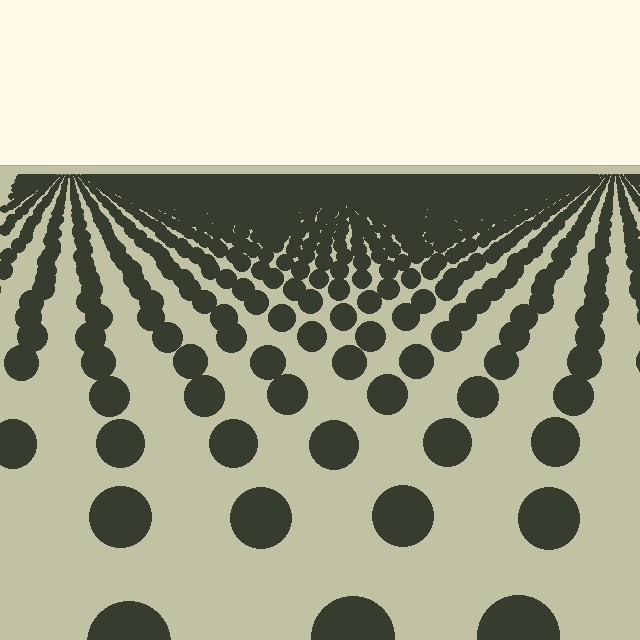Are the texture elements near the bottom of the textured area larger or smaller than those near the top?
Larger. Near the bottom, elements are closer to the viewer and appear at a bigger on-screen size.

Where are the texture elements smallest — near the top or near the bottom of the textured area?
Near the top.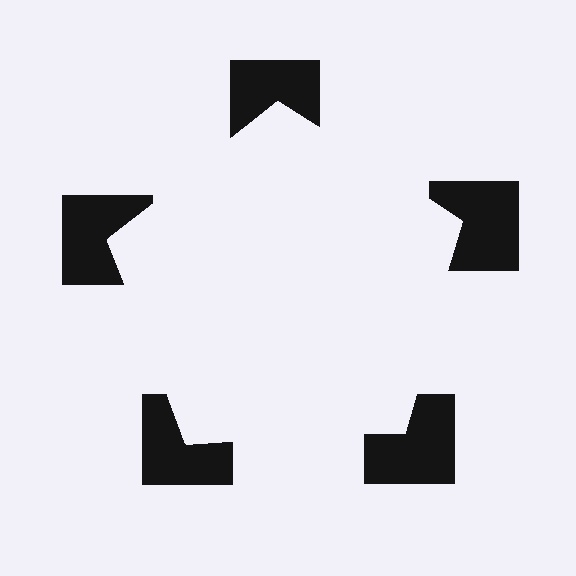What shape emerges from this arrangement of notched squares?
An illusory pentagon — its edges are inferred from the aligned wedge cuts in the notched squares, not physically drawn.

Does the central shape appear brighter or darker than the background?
It typically appears slightly brighter than the background, even though no actual brightness change is drawn.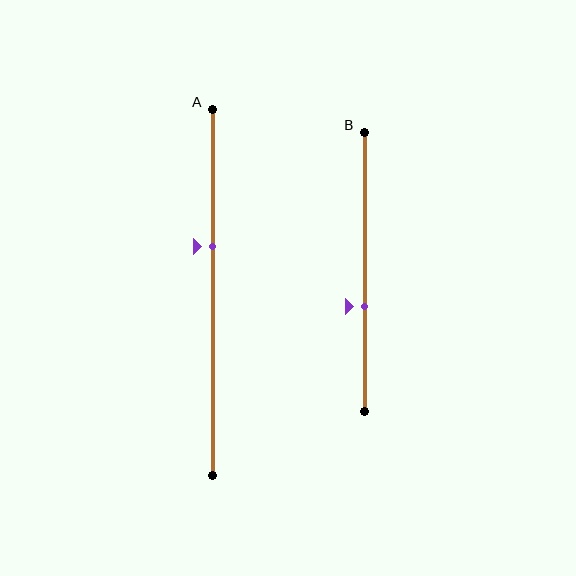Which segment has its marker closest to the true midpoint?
Segment B has its marker closest to the true midpoint.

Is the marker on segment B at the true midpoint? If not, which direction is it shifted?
No, the marker on segment B is shifted downward by about 12% of the segment length.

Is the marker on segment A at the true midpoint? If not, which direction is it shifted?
No, the marker on segment A is shifted upward by about 13% of the segment length.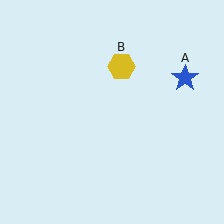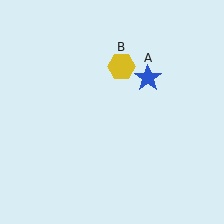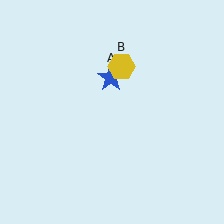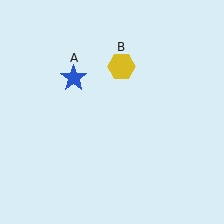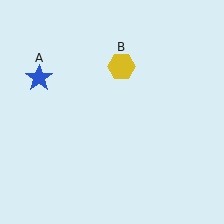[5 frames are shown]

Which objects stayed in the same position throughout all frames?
Yellow hexagon (object B) remained stationary.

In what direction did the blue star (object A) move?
The blue star (object A) moved left.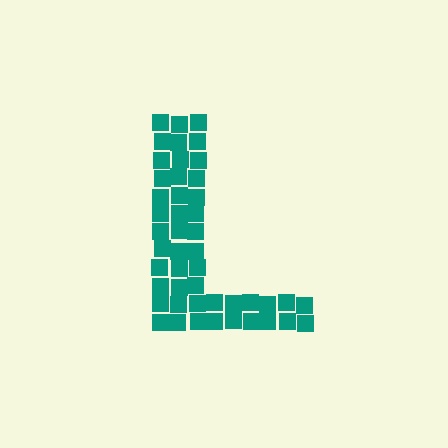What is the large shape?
The large shape is the letter L.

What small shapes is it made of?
It is made of small squares.